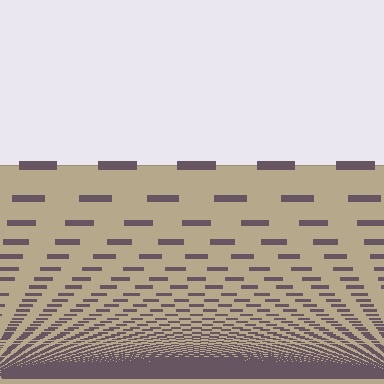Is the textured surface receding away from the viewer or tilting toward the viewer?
The surface appears to tilt toward the viewer. Texture elements get larger and sparser toward the top.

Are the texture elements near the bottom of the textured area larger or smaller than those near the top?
Smaller. The gradient is inverted — elements near the bottom are smaller and denser.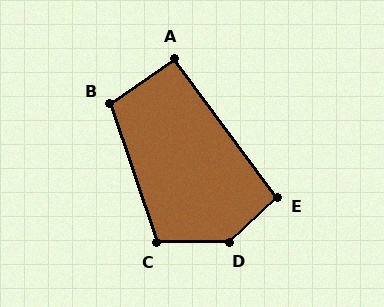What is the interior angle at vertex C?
Approximately 108 degrees (obtuse).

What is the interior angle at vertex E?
Approximately 96 degrees (obtuse).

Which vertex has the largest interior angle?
D, at approximately 138 degrees.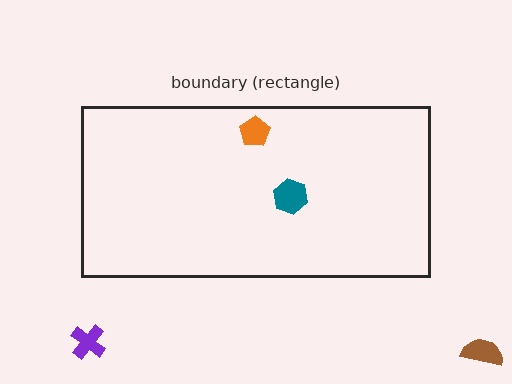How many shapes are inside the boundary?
2 inside, 2 outside.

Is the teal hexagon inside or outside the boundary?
Inside.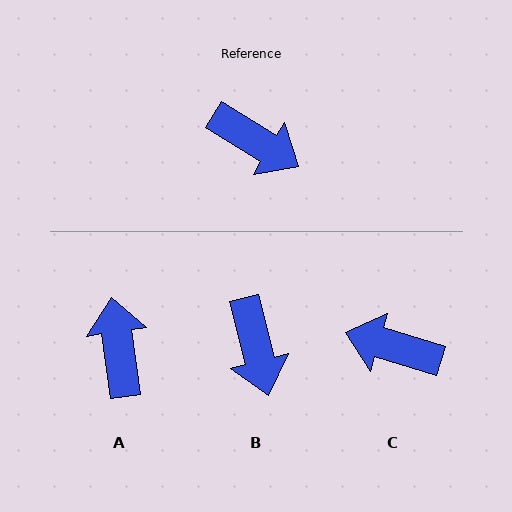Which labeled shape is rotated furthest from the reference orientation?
C, about 165 degrees away.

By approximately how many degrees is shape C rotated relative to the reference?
Approximately 165 degrees clockwise.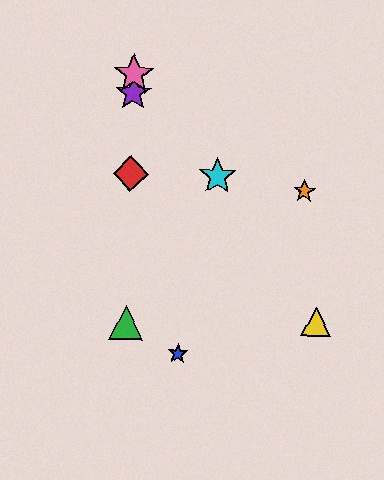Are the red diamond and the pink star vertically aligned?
Yes, both are at x≈131.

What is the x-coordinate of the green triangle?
The green triangle is at x≈126.